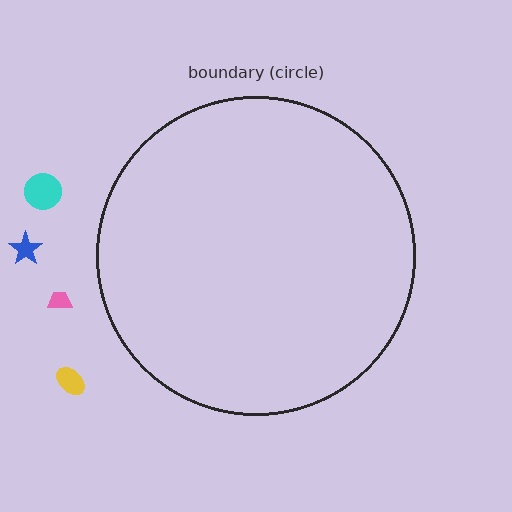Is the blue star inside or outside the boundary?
Outside.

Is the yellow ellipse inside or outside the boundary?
Outside.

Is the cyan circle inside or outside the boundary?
Outside.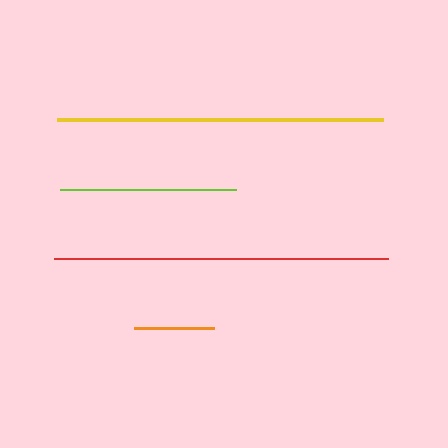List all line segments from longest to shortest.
From longest to shortest: red, yellow, lime, orange.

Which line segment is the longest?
The red line is the longest at approximately 335 pixels.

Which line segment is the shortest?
The orange line is the shortest at approximately 81 pixels.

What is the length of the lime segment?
The lime segment is approximately 176 pixels long.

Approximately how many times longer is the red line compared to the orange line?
The red line is approximately 4.1 times the length of the orange line.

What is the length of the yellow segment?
The yellow segment is approximately 326 pixels long.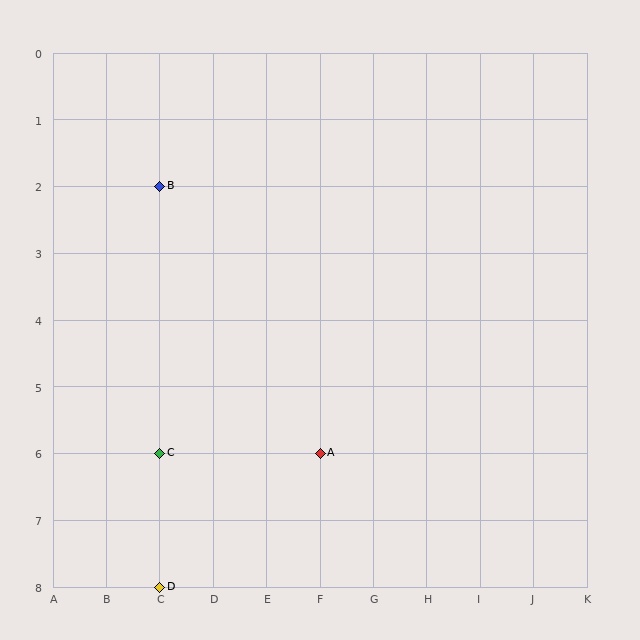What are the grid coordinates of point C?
Point C is at grid coordinates (C, 6).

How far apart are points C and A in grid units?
Points C and A are 3 columns apart.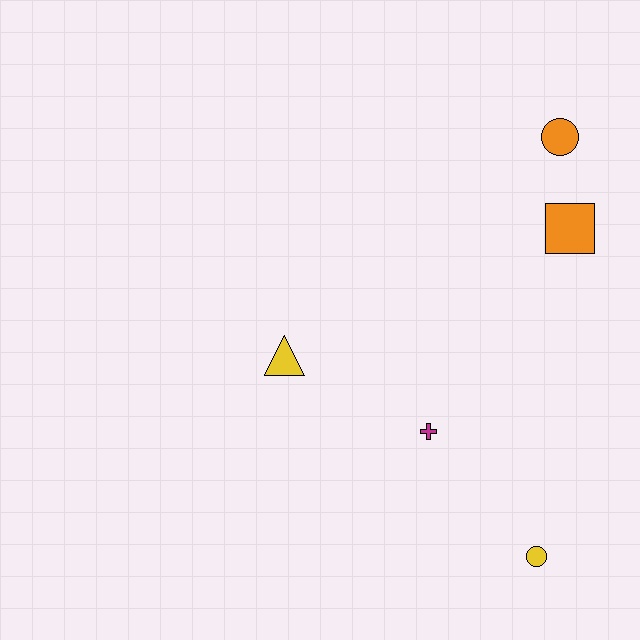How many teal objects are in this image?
There are no teal objects.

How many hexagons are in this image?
There are no hexagons.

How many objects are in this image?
There are 5 objects.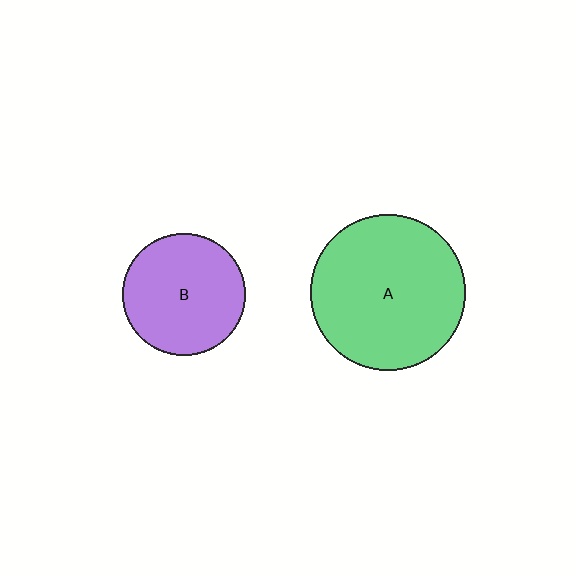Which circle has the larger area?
Circle A (green).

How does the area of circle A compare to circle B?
Approximately 1.6 times.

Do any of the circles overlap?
No, none of the circles overlap.